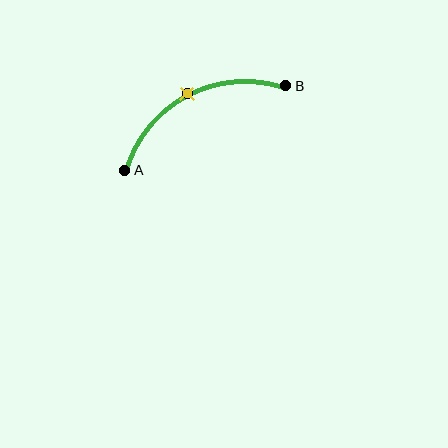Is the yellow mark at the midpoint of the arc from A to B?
Yes. The yellow mark lies on the arc at equal arc-length from both A and B — it is the arc midpoint.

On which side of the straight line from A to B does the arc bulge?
The arc bulges above the straight line connecting A and B.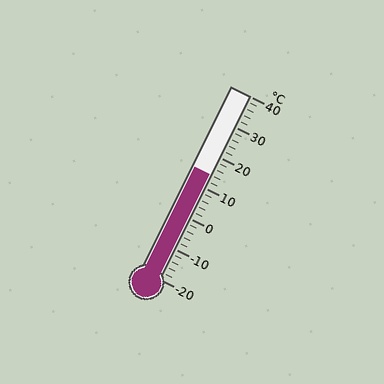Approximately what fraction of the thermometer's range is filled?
The thermometer is filled to approximately 55% of its range.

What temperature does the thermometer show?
The thermometer shows approximately 14°C.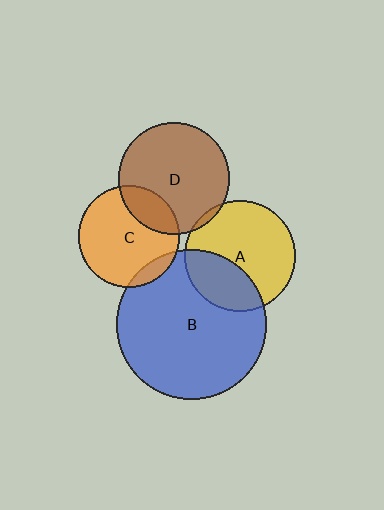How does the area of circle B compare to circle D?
Approximately 1.8 times.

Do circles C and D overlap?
Yes.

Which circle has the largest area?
Circle B (blue).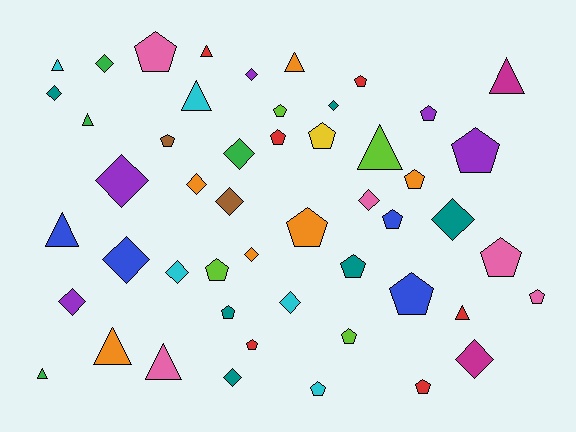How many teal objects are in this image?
There are 6 teal objects.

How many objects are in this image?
There are 50 objects.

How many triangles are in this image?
There are 12 triangles.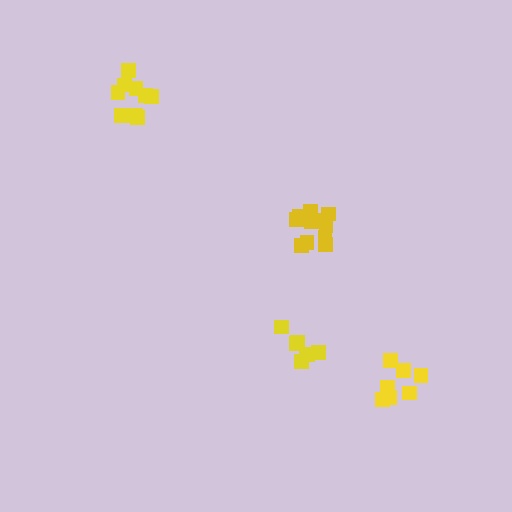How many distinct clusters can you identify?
There are 4 distinct clusters.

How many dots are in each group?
Group 1: 11 dots, Group 2: 7 dots, Group 3: 9 dots, Group 4: 7 dots (34 total).